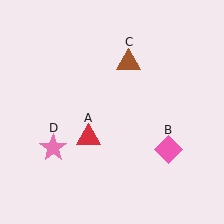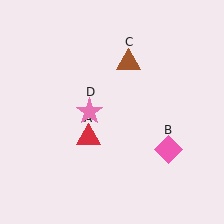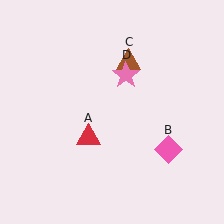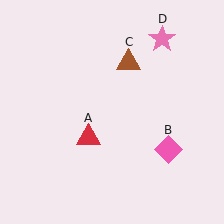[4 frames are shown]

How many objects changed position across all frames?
1 object changed position: pink star (object D).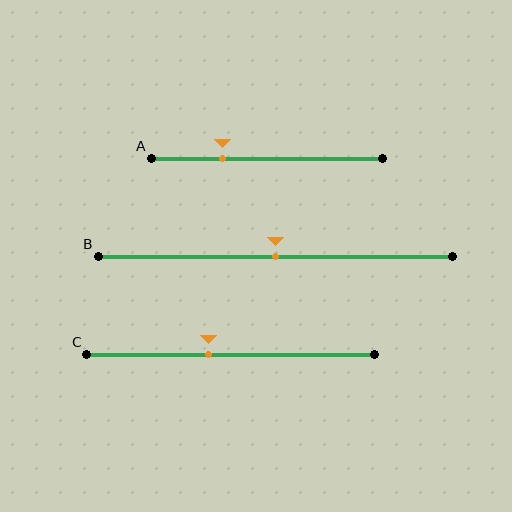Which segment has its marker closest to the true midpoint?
Segment B has its marker closest to the true midpoint.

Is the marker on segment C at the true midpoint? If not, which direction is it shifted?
No, the marker on segment C is shifted to the left by about 8% of the segment length.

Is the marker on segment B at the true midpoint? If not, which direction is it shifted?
Yes, the marker on segment B is at the true midpoint.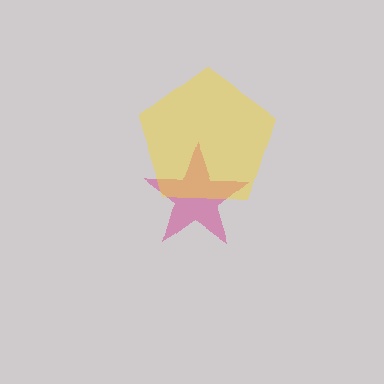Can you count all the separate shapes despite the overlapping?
Yes, there are 2 separate shapes.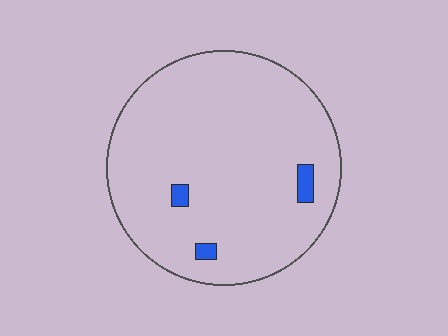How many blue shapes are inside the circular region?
3.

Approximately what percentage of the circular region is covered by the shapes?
Approximately 5%.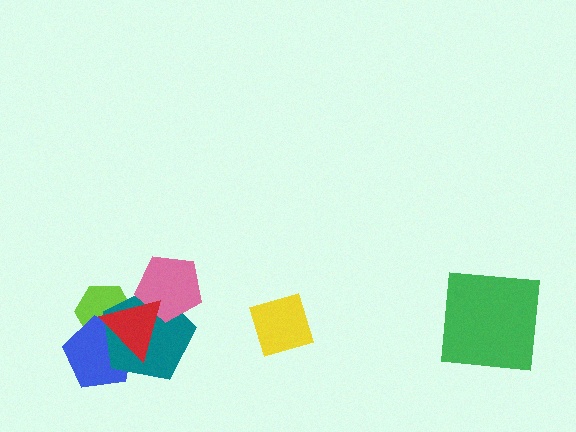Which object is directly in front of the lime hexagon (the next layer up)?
The blue pentagon is directly in front of the lime hexagon.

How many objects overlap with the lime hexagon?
3 objects overlap with the lime hexagon.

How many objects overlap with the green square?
0 objects overlap with the green square.